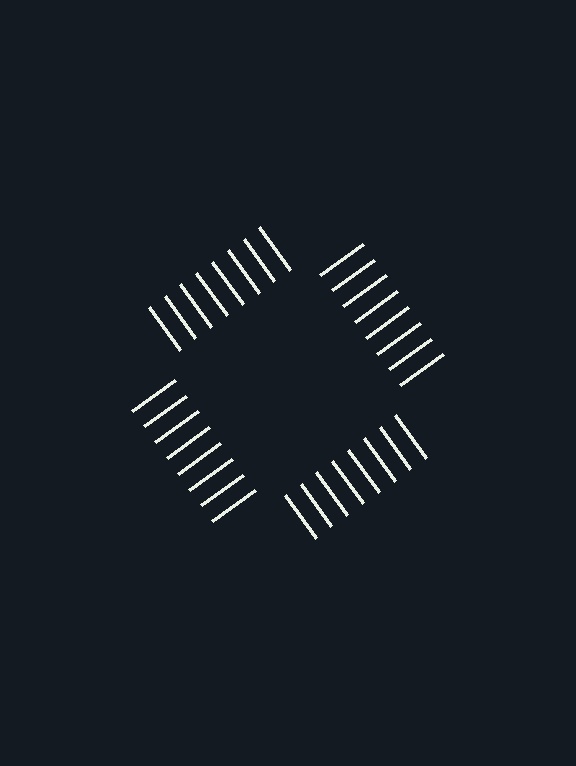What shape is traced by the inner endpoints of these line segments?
An illusory square — the line segments terminate on its edges but no continuous stroke is drawn.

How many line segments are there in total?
32 — 8 along each of the 4 edges.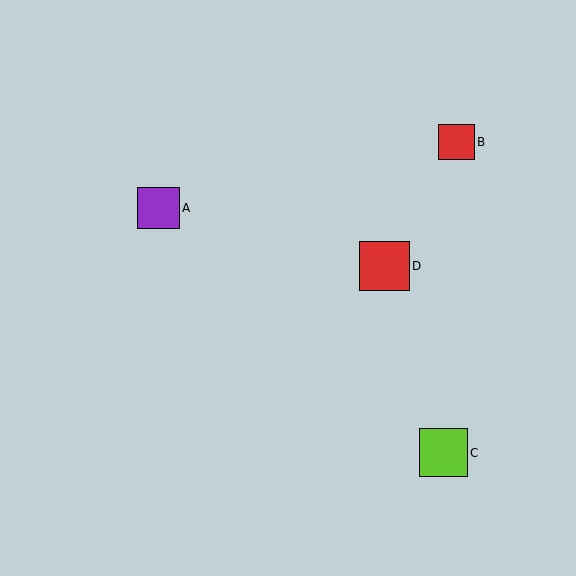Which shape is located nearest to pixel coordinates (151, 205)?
The purple square (labeled A) at (158, 208) is nearest to that location.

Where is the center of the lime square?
The center of the lime square is at (443, 453).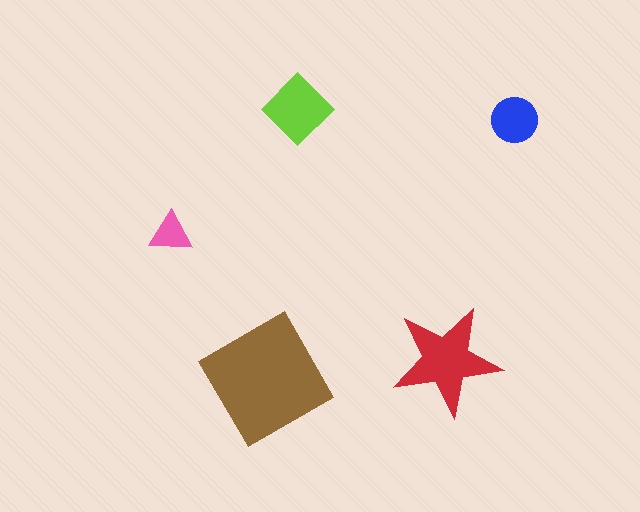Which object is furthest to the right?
The blue circle is rightmost.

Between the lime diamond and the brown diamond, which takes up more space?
The brown diamond.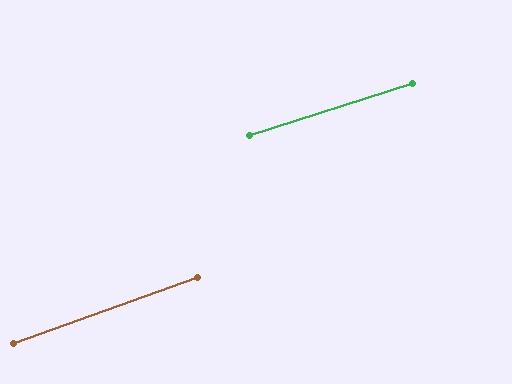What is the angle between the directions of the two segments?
Approximately 2 degrees.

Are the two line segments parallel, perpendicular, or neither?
Parallel — their directions differ by only 1.9°.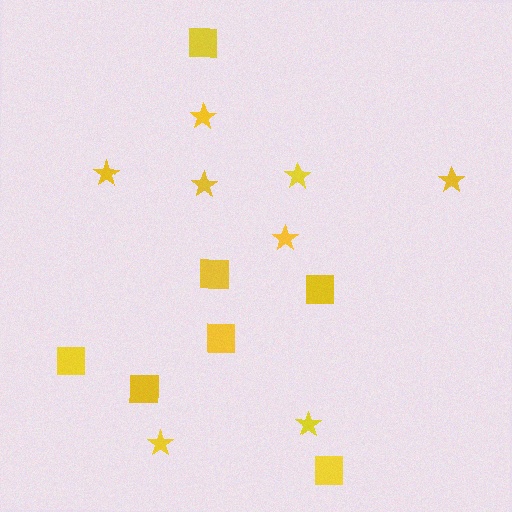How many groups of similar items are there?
There are 2 groups: one group of stars (8) and one group of squares (7).